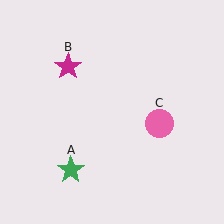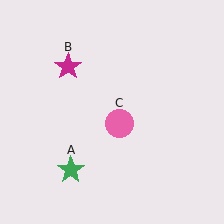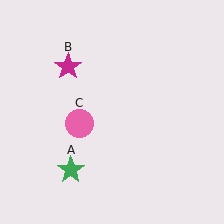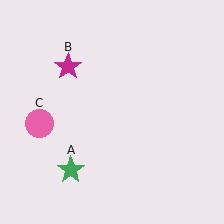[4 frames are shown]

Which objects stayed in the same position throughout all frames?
Green star (object A) and magenta star (object B) remained stationary.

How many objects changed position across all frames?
1 object changed position: pink circle (object C).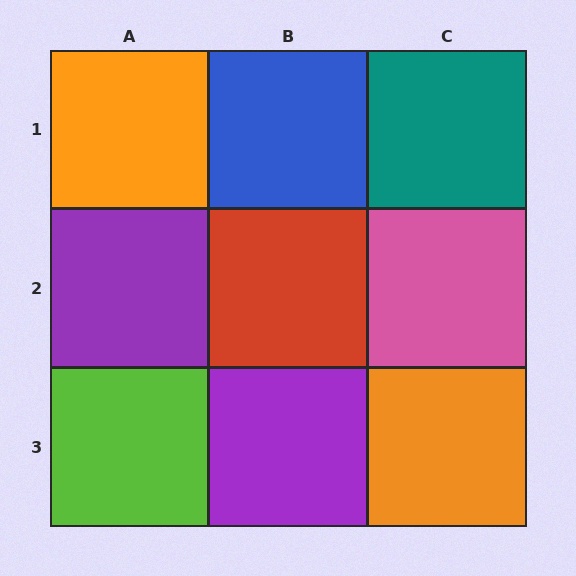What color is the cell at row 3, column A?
Lime.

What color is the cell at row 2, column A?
Purple.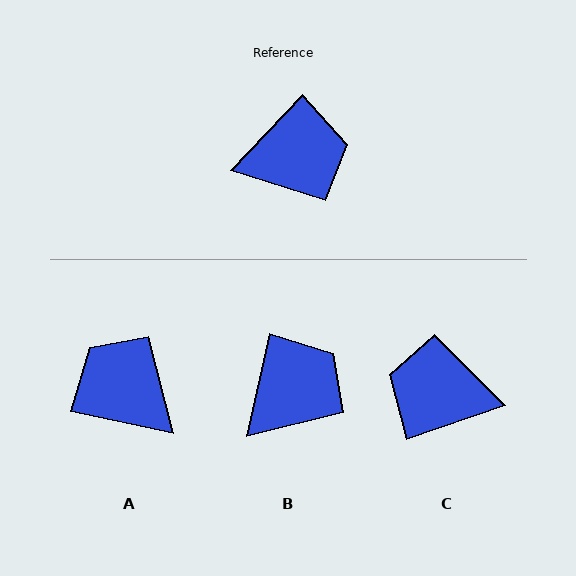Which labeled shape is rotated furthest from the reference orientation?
C, about 153 degrees away.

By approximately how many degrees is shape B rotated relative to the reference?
Approximately 32 degrees counter-clockwise.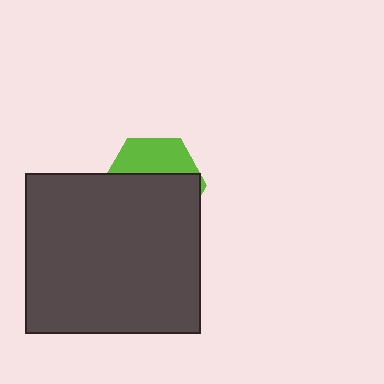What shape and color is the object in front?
The object in front is a dark gray rectangle.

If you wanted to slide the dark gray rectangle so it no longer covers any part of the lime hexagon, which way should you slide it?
Slide it down — that is the most direct way to separate the two shapes.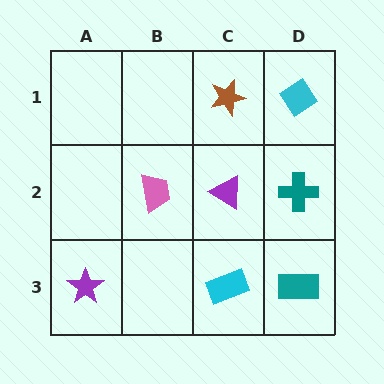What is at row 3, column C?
A cyan rectangle.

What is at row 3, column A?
A purple star.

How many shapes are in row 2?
3 shapes.